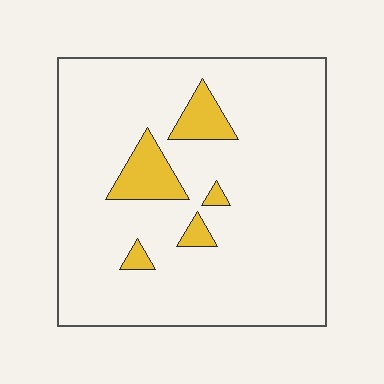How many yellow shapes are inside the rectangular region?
5.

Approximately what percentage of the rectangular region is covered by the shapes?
Approximately 10%.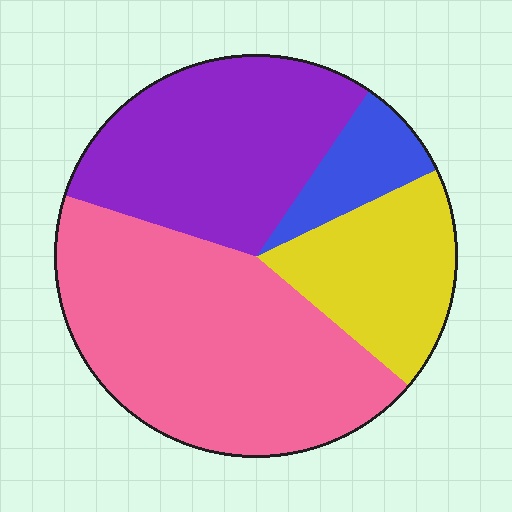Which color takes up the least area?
Blue, at roughly 10%.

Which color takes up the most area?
Pink, at roughly 45%.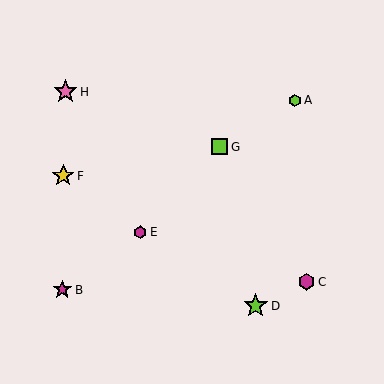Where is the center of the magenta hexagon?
The center of the magenta hexagon is at (307, 282).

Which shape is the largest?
The lime star (labeled D) is the largest.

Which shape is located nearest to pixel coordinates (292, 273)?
The magenta hexagon (labeled C) at (307, 282) is nearest to that location.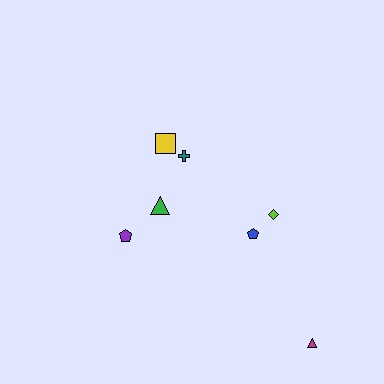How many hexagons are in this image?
There are no hexagons.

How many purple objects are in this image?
There is 1 purple object.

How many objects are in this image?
There are 7 objects.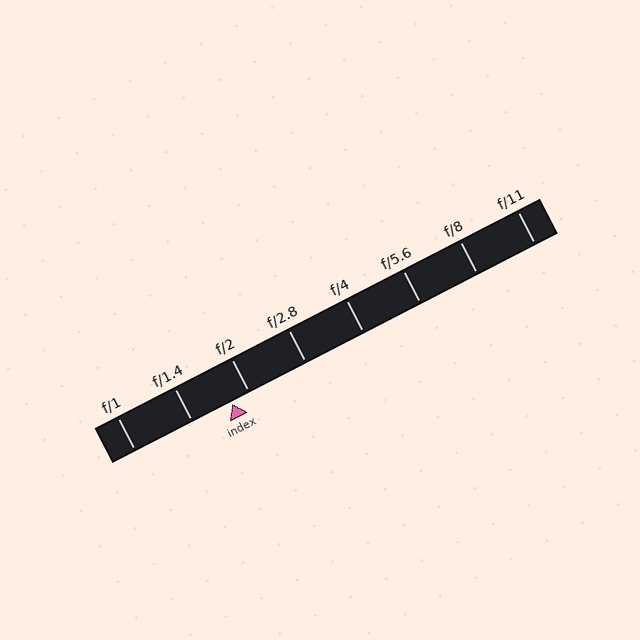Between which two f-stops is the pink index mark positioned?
The index mark is between f/1.4 and f/2.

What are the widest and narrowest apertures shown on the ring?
The widest aperture shown is f/1 and the narrowest is f/11.